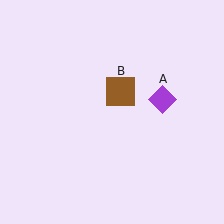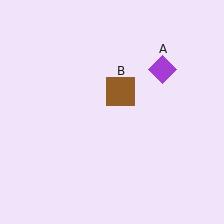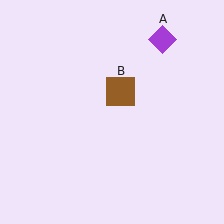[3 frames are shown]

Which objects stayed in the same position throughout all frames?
Brown square (object B) remained stationary.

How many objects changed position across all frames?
1 object changed position: purple diamond (object A).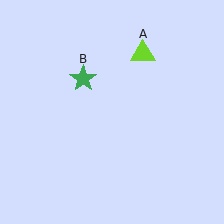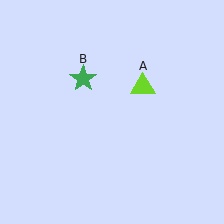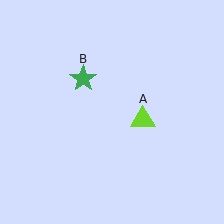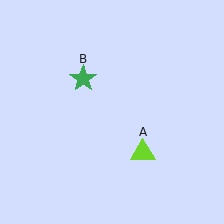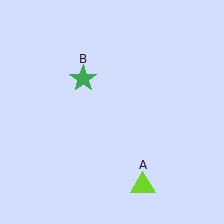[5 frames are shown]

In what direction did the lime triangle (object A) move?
The lime triangle (object A) moved down.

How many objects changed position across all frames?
1 object changed position: lime triangle (object A).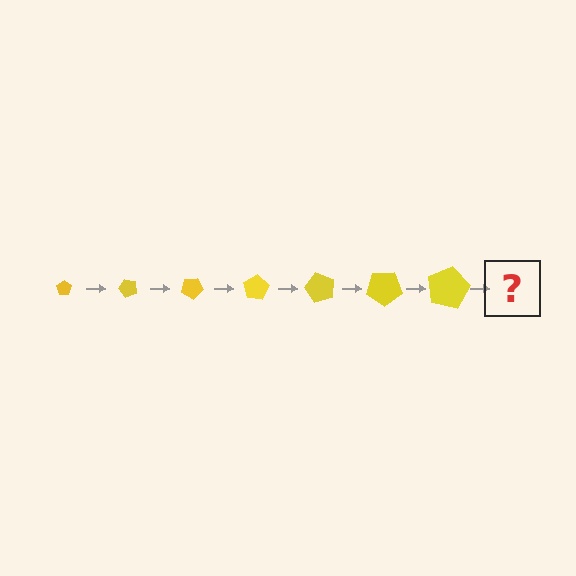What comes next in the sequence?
The next element should be a pentagon, larger than the previous one and rotated 350 degrees from the start.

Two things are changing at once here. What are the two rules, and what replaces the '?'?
The two rules are that the pentagon grows larger each step and it rotates 50 degrees each step. The '?' should be a pentagon, larger than the previous one and rotated 350 degrees from the start.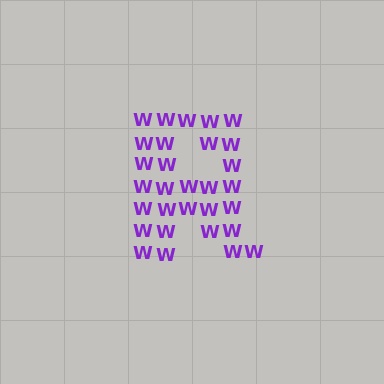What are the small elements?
The small elements are letter W's.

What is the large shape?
The large shape is the letter R.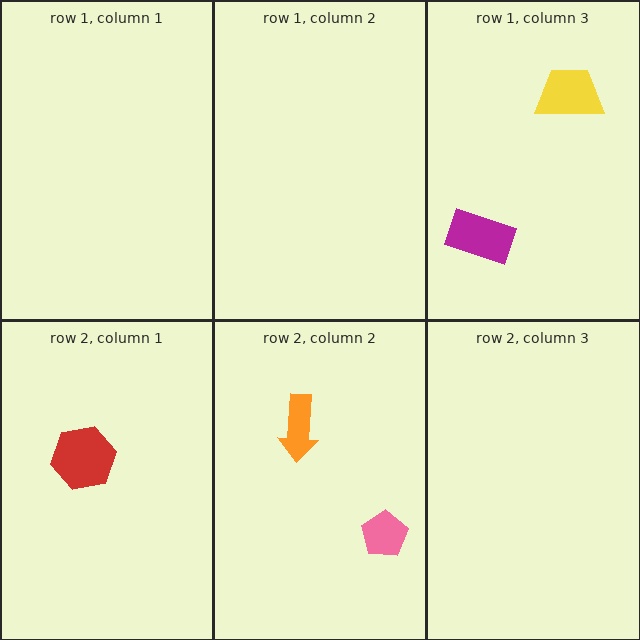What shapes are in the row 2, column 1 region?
The red hexagon.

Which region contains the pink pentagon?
The row 2, column 2 region.